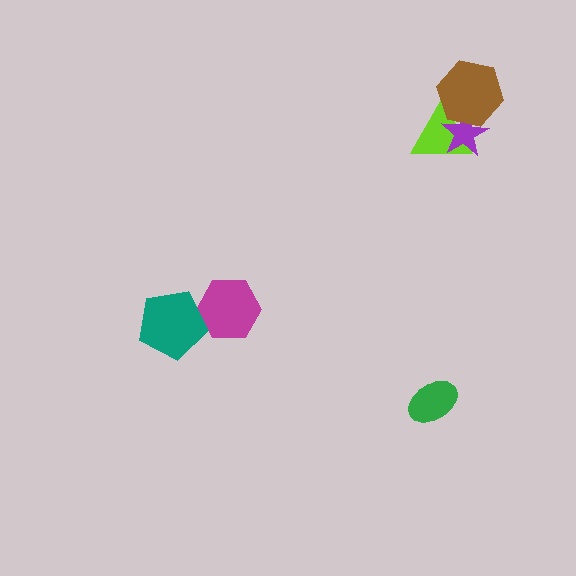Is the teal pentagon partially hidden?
No, no other shape covers it.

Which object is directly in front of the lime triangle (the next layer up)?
The purple star is directly in front of the lime triangle.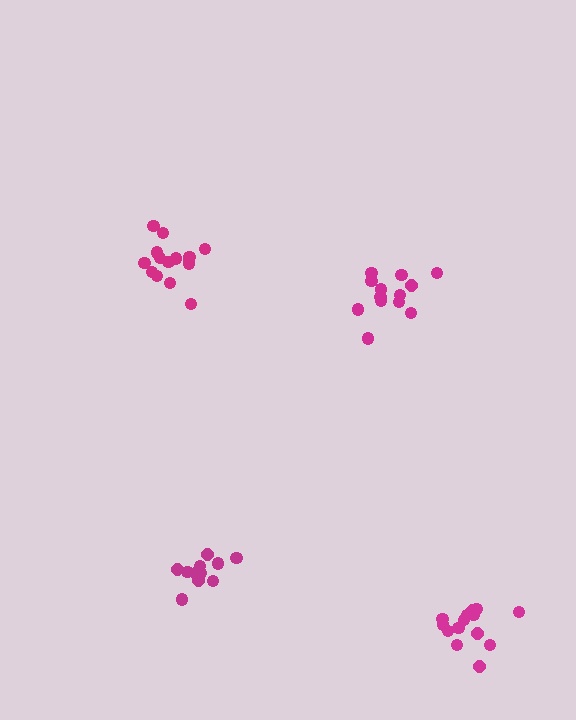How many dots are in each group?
Group 1: 15 dots, Group 2: 11 dots, Group 3: 14 dots, Group 4: 13 dots (53 total).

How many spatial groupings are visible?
There are 4 spatial groupings.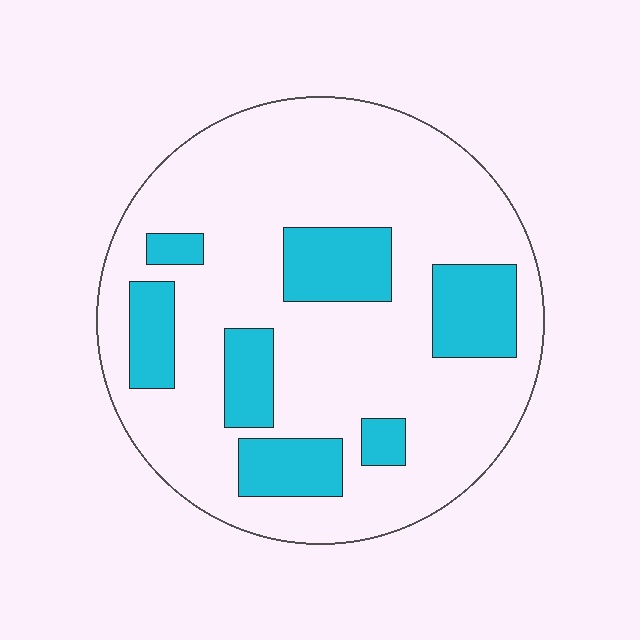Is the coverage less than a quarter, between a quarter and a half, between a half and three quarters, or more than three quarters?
Less than a quarter.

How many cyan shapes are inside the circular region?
7.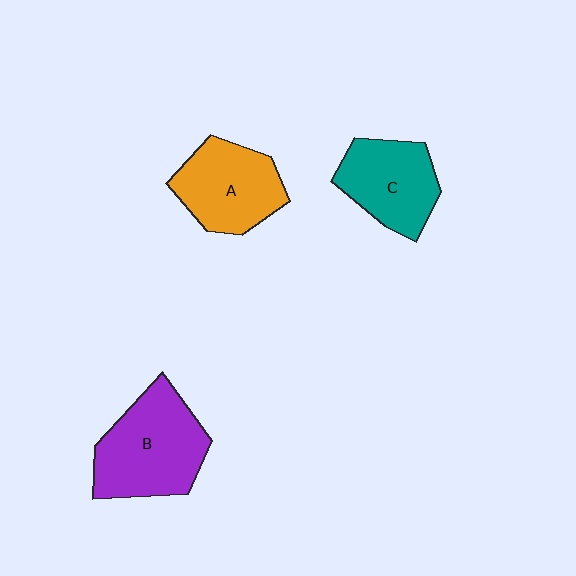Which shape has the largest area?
Shape B (purple).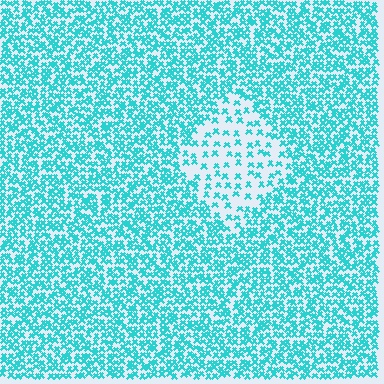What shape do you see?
I see a diamond.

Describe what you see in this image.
The image contains small cyan elements arranged at two different densities. A diamond-shaped region is visible where the elements are less densely packed than the surrounding area.